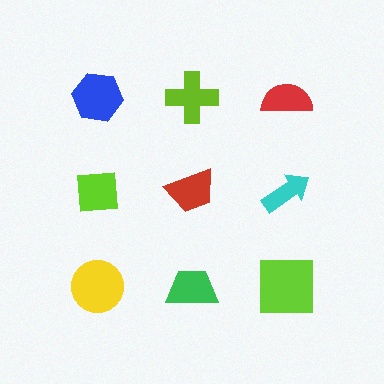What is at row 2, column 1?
A lime square.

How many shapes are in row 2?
3 shapes.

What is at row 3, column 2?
A green trapezoid.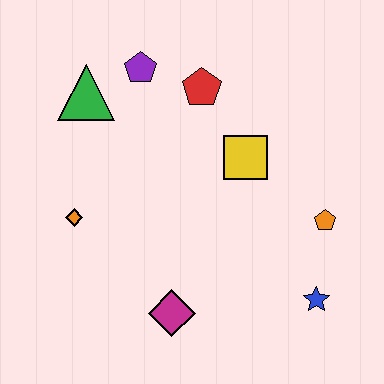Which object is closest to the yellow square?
The red pentagon is closest to the yellow square.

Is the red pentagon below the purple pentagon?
Yes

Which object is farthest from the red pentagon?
The blue star is farthest from the red pentagon.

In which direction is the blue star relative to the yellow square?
The blue star is below the yellow square.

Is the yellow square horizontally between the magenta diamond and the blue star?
Yes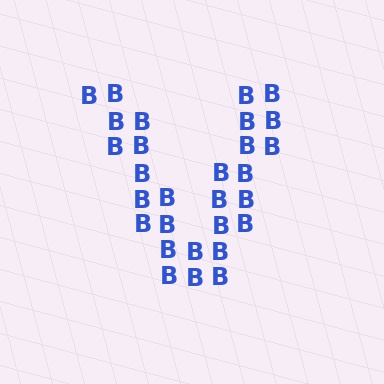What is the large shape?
The large shape is the letter V.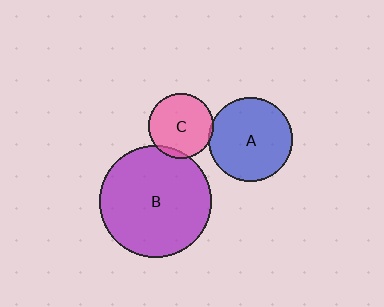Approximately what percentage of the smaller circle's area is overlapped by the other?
Approximately 5%.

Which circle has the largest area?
Circle B (purple).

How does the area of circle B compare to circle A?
Approximately 1.8 times.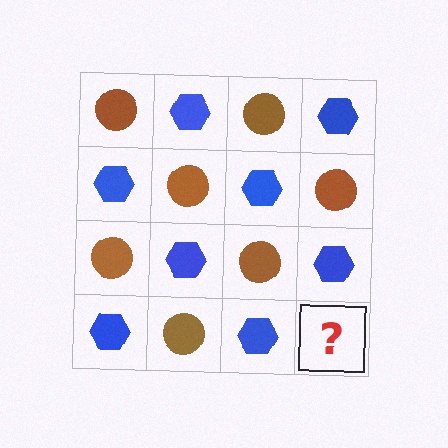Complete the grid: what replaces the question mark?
The question mark should be replaced with a brown circle.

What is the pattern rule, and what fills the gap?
The rule is that it alternates brown circle and blue hexagon in a checkerboard pattern. The gap should be filled with a brown circle.